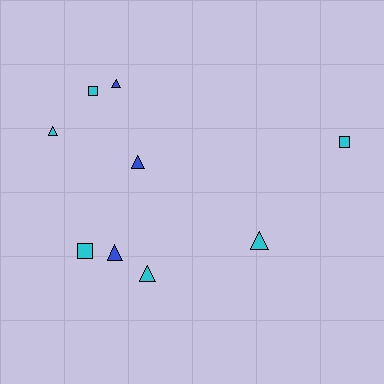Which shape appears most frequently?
Triangle, with 6 objects.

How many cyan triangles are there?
There are 3 cyan triangles.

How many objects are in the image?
There are 9 objects.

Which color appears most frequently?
Cyan, with 6 objects.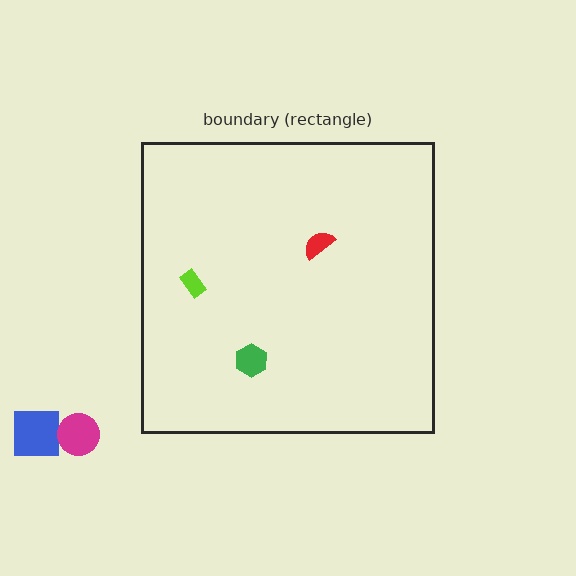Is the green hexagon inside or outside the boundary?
Inside.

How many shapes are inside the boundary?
3 inside, 2 outside.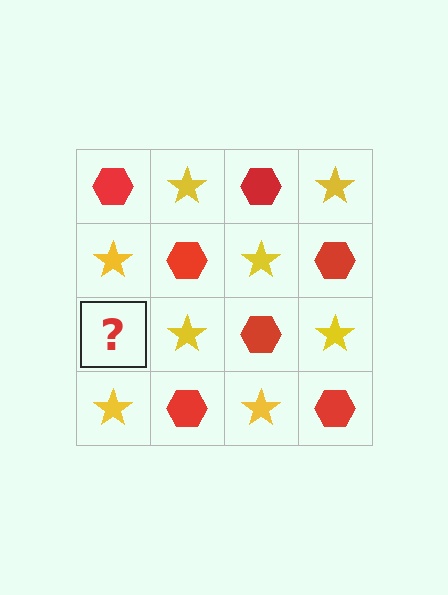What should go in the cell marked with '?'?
The missing cell should contain a red hexagon.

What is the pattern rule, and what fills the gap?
The rule is that it alternates red hexagon and yellow star in a checkerboard pattern. The gap should be filled with a red hexagon.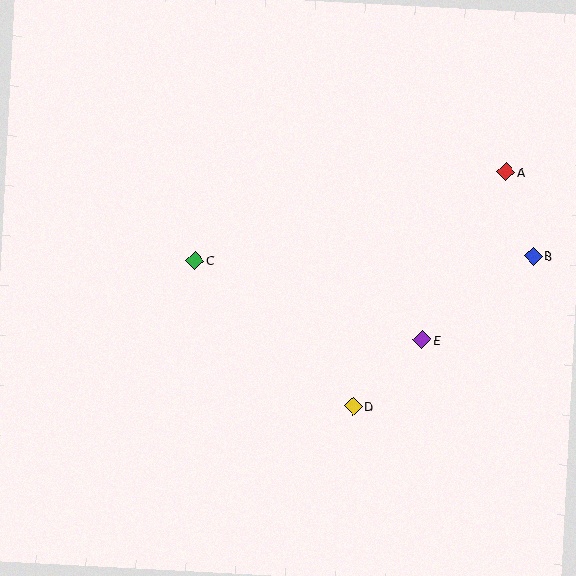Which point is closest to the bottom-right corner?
Point D is closest to the bottom-right corner.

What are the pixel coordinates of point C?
Point C is at (195, 260).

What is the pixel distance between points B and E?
The distance between B and E is 139 pixels.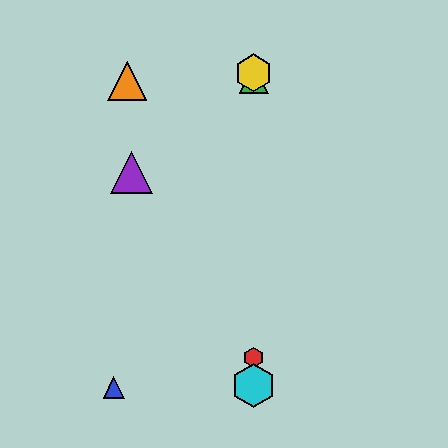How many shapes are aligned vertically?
4 shapes (the red hexagon, the green triangle, the yellow hexagon, the cyan hexagon) are aligned vertically.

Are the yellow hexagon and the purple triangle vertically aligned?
No, the yellow hexagon is at x≈254 and the purple triangle is at x≈132.